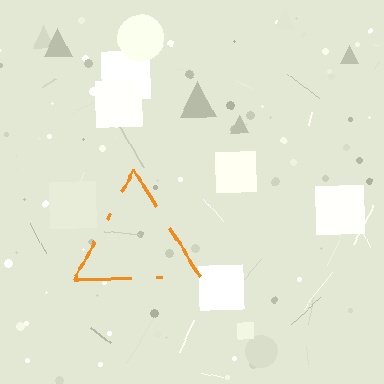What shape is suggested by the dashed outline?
The dashed outline suggests a triangle.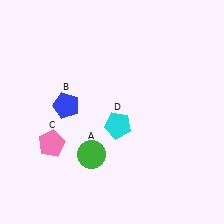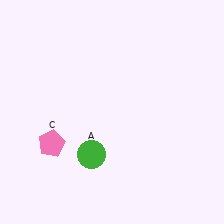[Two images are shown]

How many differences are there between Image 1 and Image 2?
There are 2 differences between the two images.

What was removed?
The blue pentagon (B), the cyan pentagon (D) were removed in Image 2.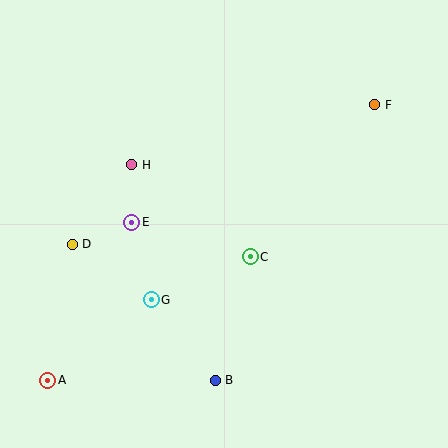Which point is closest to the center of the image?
Point C at (250, 257) is closest to the center.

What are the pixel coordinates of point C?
Point C is at (250, 257).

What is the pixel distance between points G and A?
The distance between G and A is 131 pixels.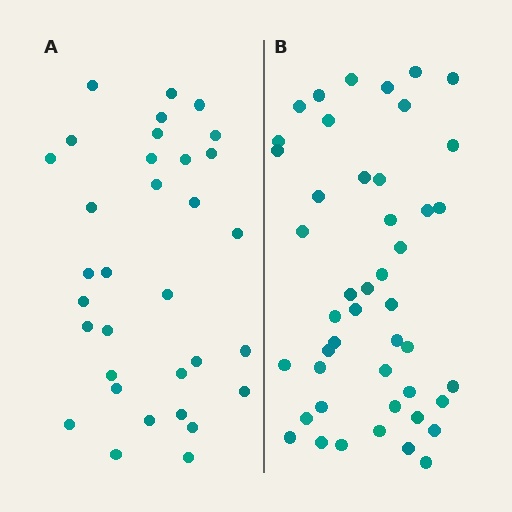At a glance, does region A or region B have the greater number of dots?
Region B (the right region) has more dots.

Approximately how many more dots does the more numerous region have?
Region B has approximately 15 more dots than region A.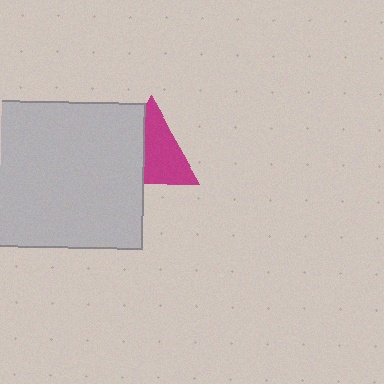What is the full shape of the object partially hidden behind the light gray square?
The partially hidden object is a magenta triangle.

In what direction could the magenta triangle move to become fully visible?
The magenta triangle could move right. That would shift it out from behind the light gray square entirely.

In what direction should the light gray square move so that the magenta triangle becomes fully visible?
The light gray square should move left. That is the shortest direction to clear the overlap and leave the magenta triangle fully visible.